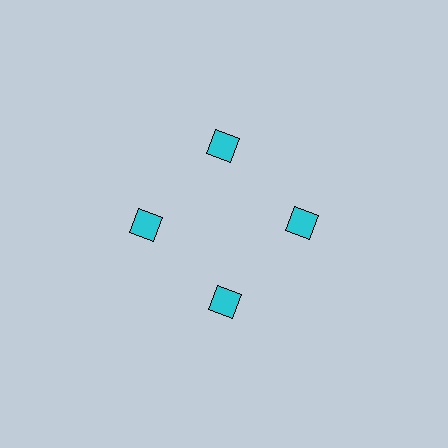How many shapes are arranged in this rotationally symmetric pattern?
There are 4 shapes, arranged in 4 groups of 1.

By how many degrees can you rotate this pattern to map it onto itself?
The pattern maps onto itself every 90 degrees of rotation.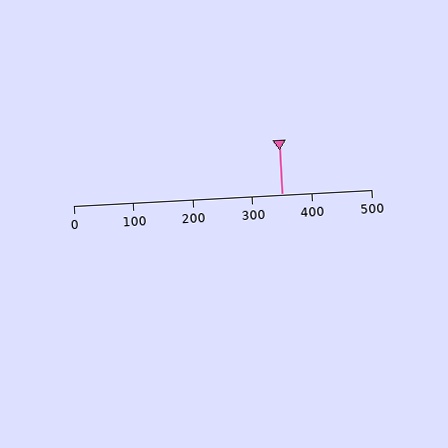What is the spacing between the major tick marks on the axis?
The major ticks are spaced 100 apart.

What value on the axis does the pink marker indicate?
The marker indicates approximately 350.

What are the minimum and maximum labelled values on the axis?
The axis runs from 0 to 500.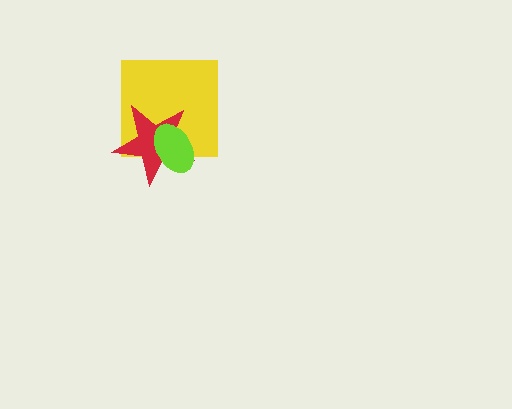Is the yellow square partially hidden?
Yes, it is partially covered by another shape.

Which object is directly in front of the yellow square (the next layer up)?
The red star is directly in front of the yellow square.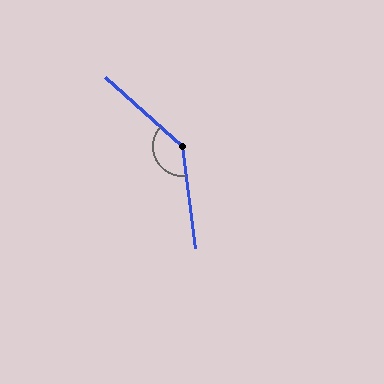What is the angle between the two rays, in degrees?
Approximately 139 degrees.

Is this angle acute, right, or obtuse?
It is obtuse.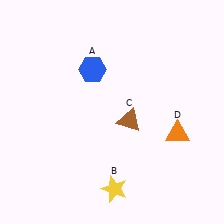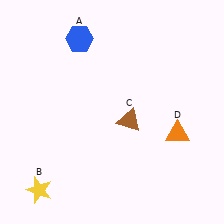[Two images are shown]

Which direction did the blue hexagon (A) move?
The blue hexagon (A) moved up.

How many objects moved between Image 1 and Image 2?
2 objects moved between the two images.